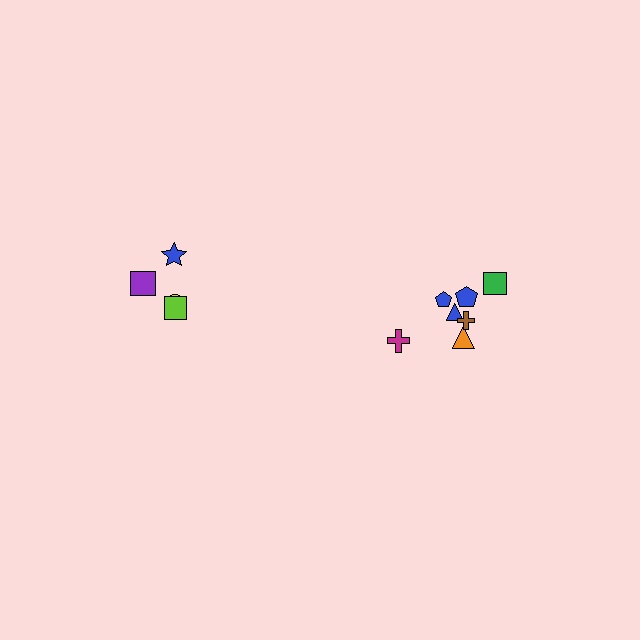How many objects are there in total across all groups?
There are 11 objects.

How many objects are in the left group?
There are 4 objects.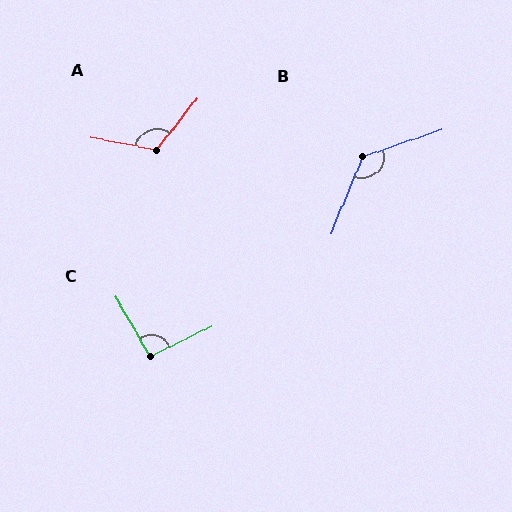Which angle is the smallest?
C, at approximately 94 degrees.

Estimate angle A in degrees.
Approximately 117 degrees.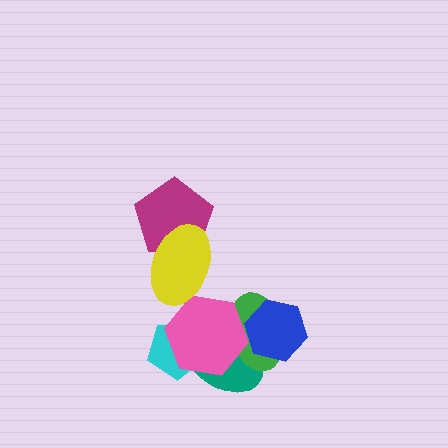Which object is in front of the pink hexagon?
The yellow ellipse is in front of the pink hexagon.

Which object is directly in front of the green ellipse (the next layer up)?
The pink hexagon is directly in front of the green ellipse.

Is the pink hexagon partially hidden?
Yes, it is partially covered by another shape.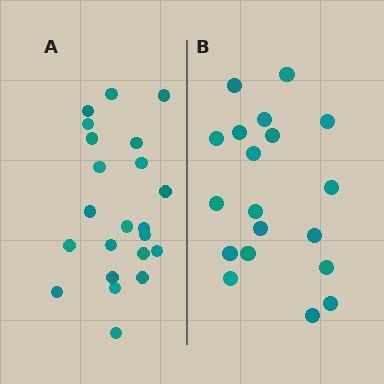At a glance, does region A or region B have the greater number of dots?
Region A (the left region) has more dots.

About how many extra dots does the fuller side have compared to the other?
Region A has just a few more — roughly 2 or 3 more dots than region B.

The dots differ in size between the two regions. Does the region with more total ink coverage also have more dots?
No. Region B has more total ink coverage because its dots are larger, but region A actually contains more individual dots. Total area can be misleading — the number of items is what matters here.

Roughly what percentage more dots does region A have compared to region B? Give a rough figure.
About 15% more.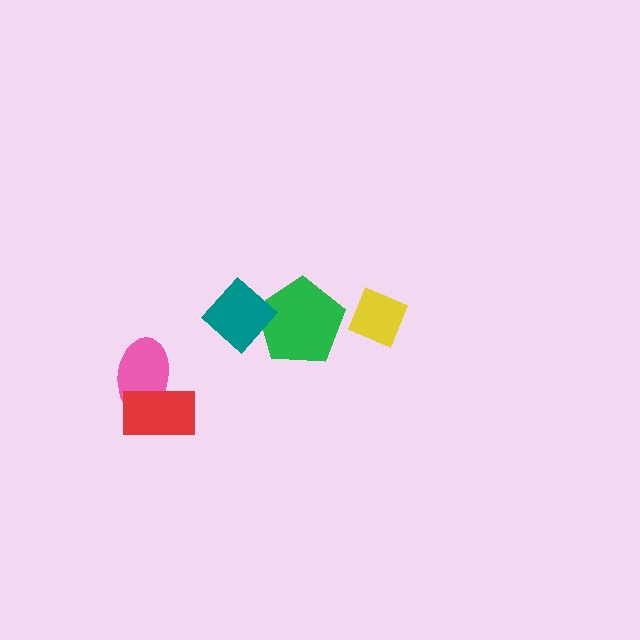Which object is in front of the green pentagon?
The teal diamond is in front of the green pentagon.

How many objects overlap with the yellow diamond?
0 objects overlap with the yellow diamond.